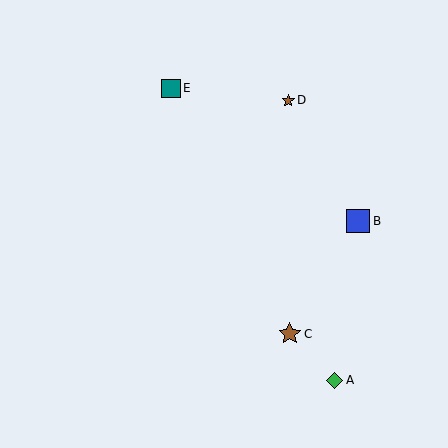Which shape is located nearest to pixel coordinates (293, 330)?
The brown star (labeled C) at (290, 334) is nearest to that location.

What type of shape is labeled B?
Shape B is a blue square.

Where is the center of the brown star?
The center of the brown star is at (290, 334).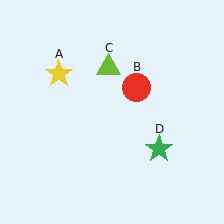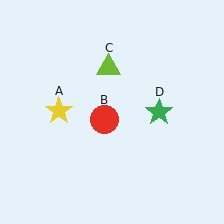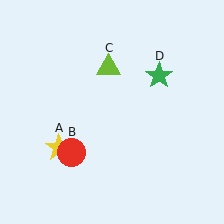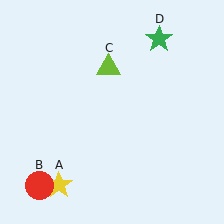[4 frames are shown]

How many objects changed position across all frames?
3 objects changed position: yellow star (object A), red circle (object B), green star (object D).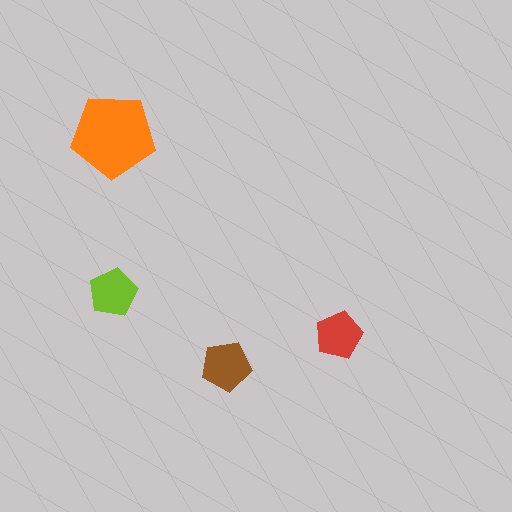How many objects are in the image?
There are 4 objects in the image.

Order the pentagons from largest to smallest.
the orange one, the brown one, the lime one, the red one.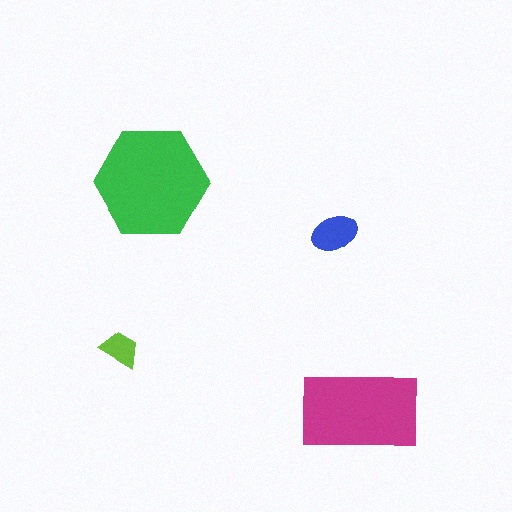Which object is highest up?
The green hexagon is topmost.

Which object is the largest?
The green hexagon.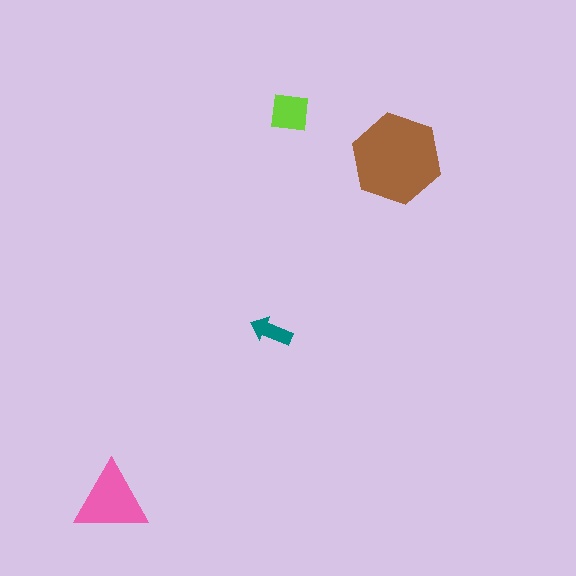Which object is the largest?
The brown hexagon.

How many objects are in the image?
There are 4 objects in the image.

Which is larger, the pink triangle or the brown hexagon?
The brown hexagon.